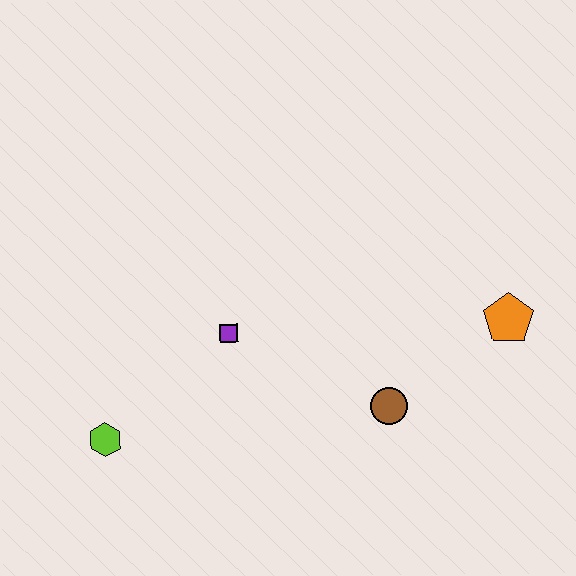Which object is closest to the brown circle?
The orange pentagon is closest to the brown circle.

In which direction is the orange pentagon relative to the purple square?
The orange pentagon is to the right of the purple square.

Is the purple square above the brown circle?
Yes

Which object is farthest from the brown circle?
The lime hexagon is farthest from the brown circle.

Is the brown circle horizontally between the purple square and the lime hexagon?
No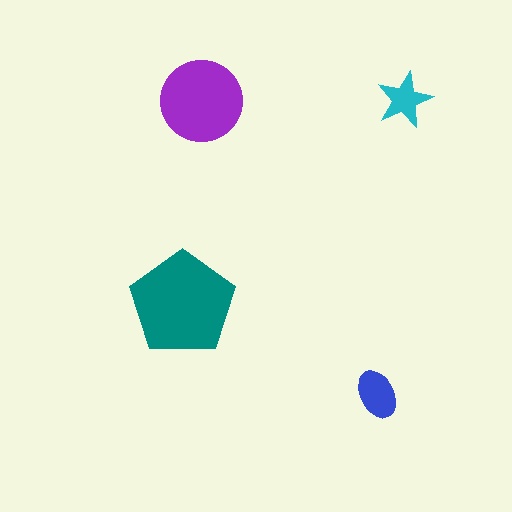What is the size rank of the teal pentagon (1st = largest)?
1st.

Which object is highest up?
The cyan star is topmost.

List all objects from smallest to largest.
The cyan star, the blue ellipse, the purple circle, the teal pentagon.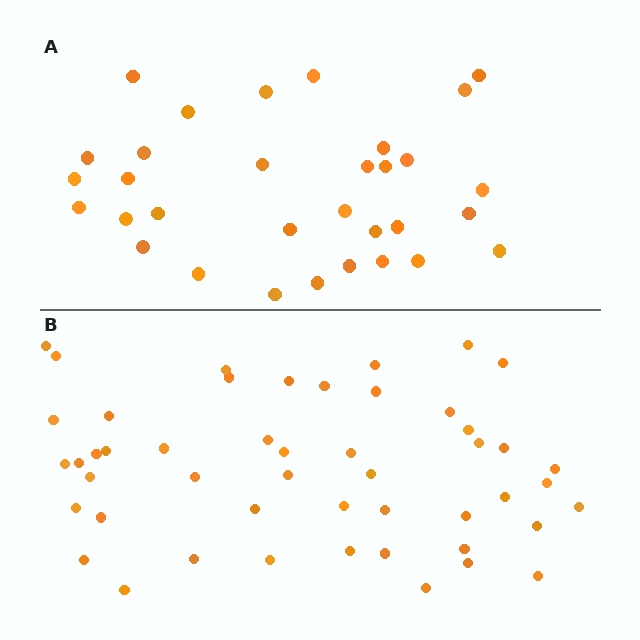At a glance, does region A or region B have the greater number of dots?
Region B (the bottom region) has more dots.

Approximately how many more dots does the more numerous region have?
Region B has approximately 15 more dots than region A.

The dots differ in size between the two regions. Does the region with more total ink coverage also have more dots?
No. Region A has more total ink coverage because its dots are larger, but region B actually contains more individual dots. Total area can be misleading — the number of items is what matters here.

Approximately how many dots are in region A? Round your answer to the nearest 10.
About 30 dots. (The exact count is 32, which rounds to 30.)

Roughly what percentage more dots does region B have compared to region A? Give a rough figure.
About 55% more.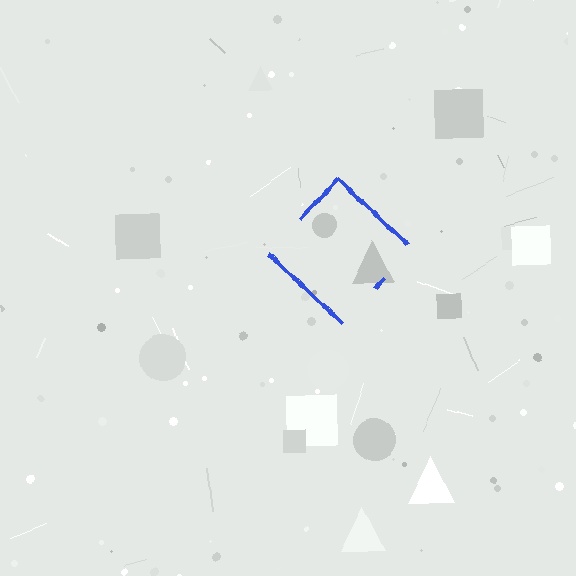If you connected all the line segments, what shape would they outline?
They would outline a diamond.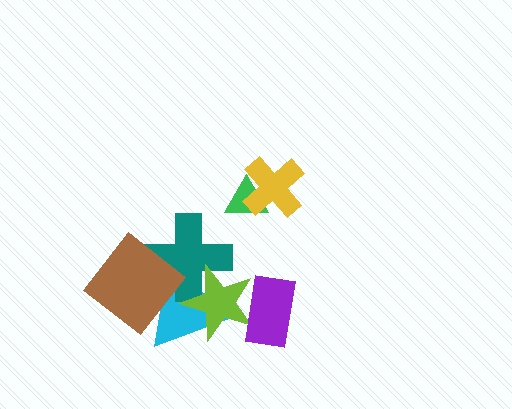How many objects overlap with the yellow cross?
1 object overlaps with the yellow cross.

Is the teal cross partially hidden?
Yes, it is partially covered by another shape.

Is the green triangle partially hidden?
Yes, it is partially covered by another shape.